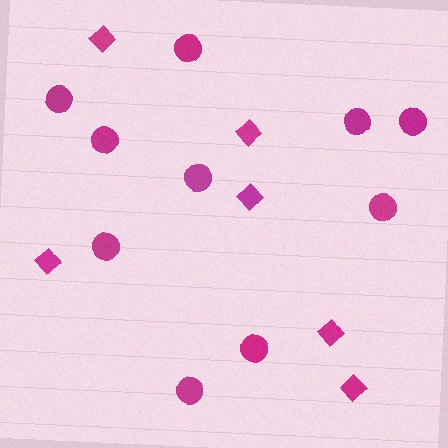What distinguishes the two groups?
There are 2 groups: one group of diamonds (6) and one group of circles (10).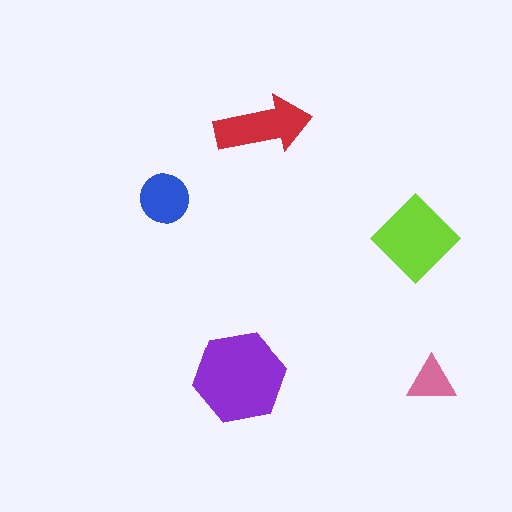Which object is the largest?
The purple hexagon.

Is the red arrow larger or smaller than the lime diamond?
Smaller.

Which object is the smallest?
The pink triangle.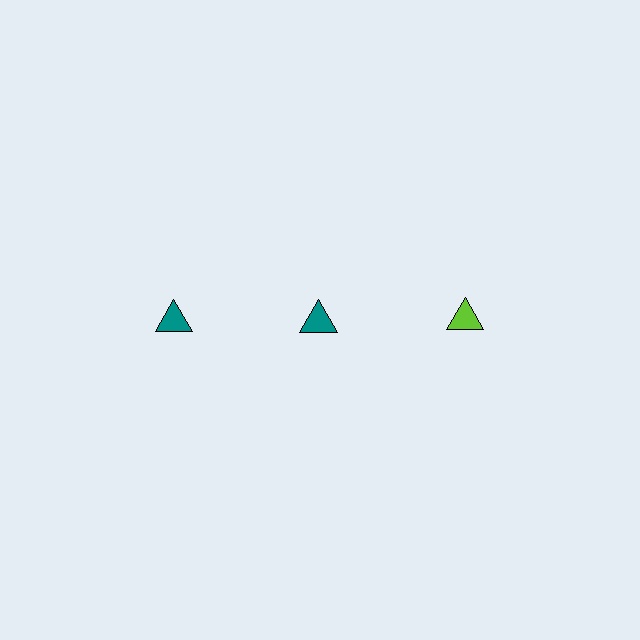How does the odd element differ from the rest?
It has a different color: lime instead of teal.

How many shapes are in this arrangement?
There are 3 shapes arranged in a grid pattern.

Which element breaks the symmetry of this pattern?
The lime triangle in the top row, center column breaks the symmetry. All other shapes are teal triangles.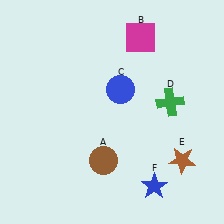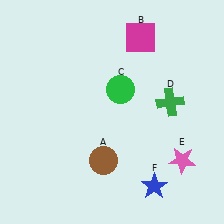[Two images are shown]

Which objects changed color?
C changed from blue to green. E changed from brown to pink.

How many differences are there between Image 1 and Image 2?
There are 2 differences between the two images.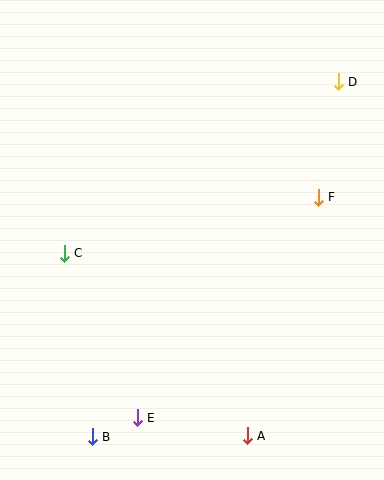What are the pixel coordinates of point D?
Point D is at (338, 82).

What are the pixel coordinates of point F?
Point F is at (318, 197).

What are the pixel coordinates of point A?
Point A is at (247, 436).